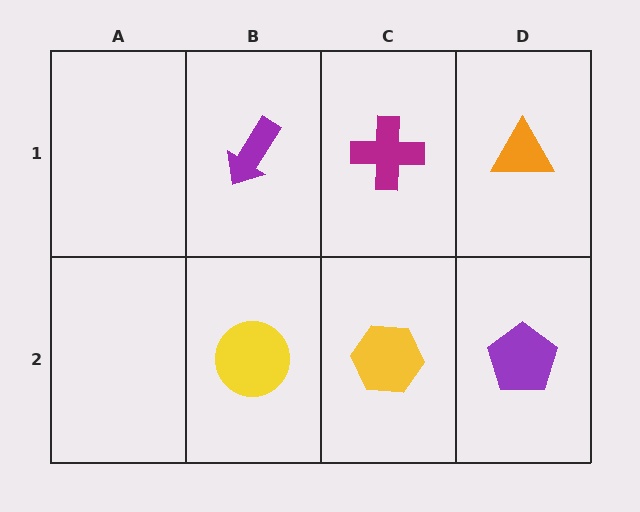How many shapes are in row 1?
3 shapes.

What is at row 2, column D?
A purple pentagon.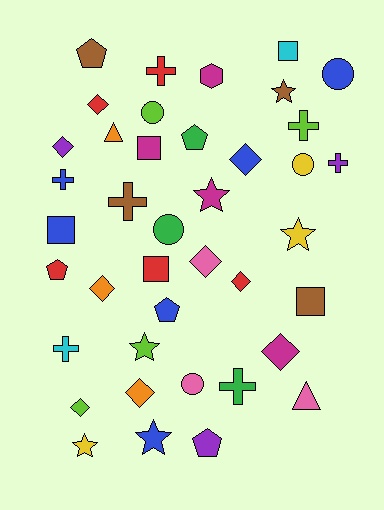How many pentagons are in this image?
There are 5 pentagons.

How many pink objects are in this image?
There are 3 pink objects.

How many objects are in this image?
There are 40 objects.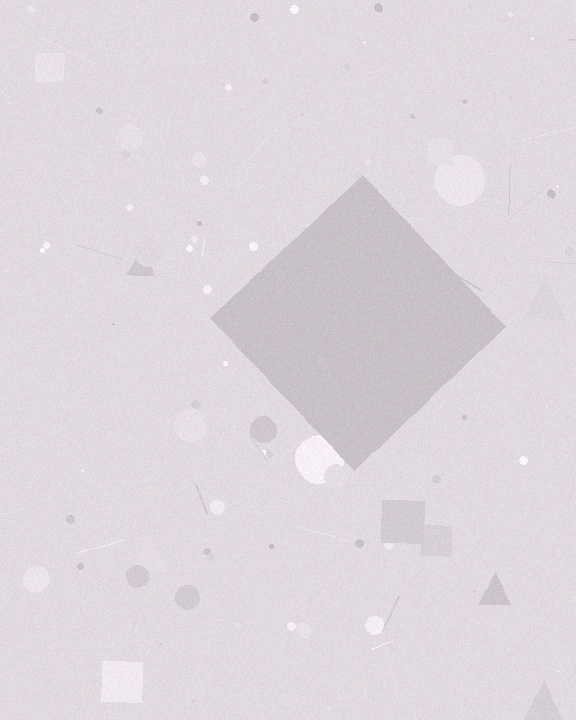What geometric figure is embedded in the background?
A diamond is embedded in the background.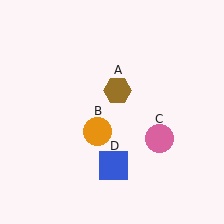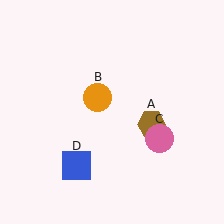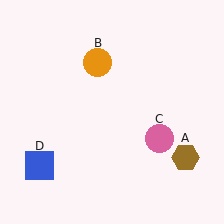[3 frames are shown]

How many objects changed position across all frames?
3 objects changed position: brown hexagon (object A), orange circle (object B), blue square (object D).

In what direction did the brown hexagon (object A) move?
The brown hexagon (object A) moved down and to the right.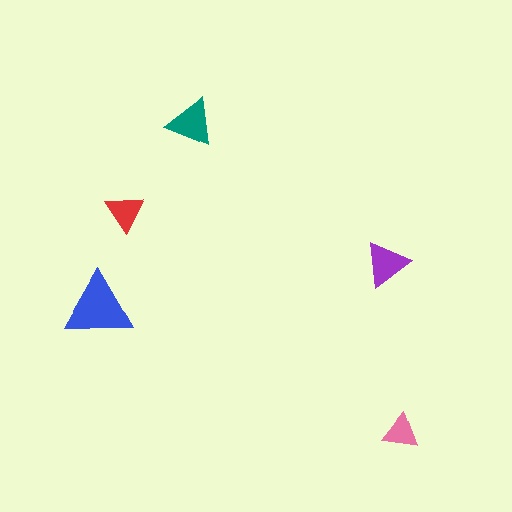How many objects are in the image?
There are 5 objects in the image.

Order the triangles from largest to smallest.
the blue one, the teal one, the purple one, the red one, the pink one.